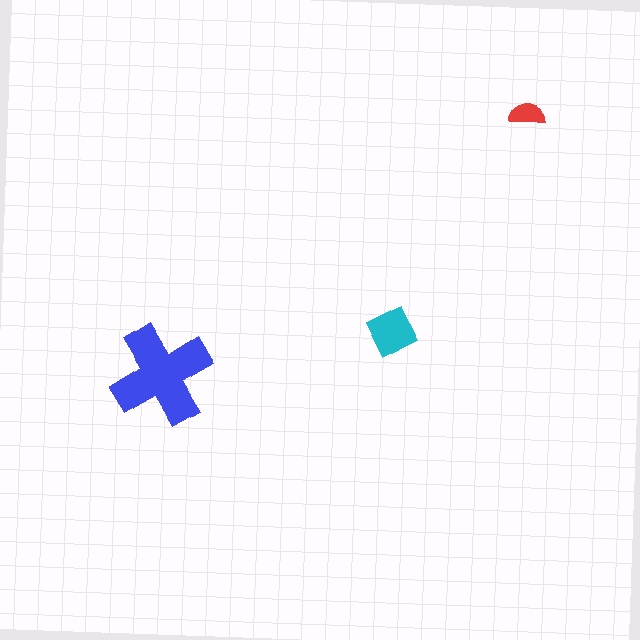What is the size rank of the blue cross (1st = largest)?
1st.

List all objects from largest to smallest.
The blue cross, the cyan square, the red semicircle.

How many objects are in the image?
There are 3 objects in the image.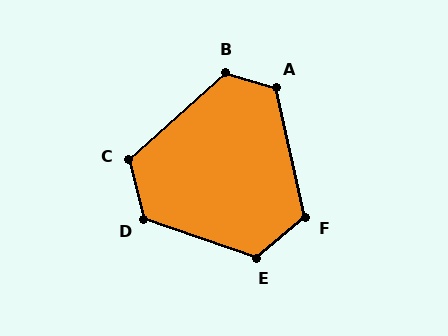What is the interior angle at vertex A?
Approximately 120 degrees (obtuse).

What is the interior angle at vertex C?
Approximately 118 degrees (obtuse).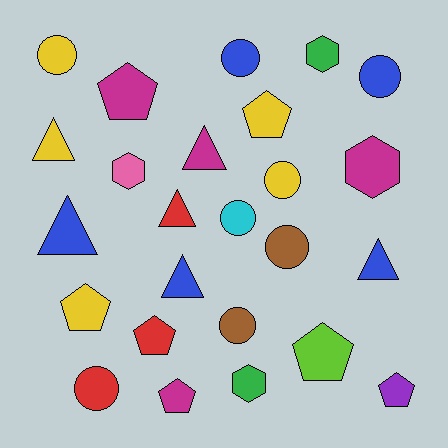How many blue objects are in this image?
There are 5 blue objects.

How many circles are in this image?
There are 8 circles.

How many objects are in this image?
There are 25 objects.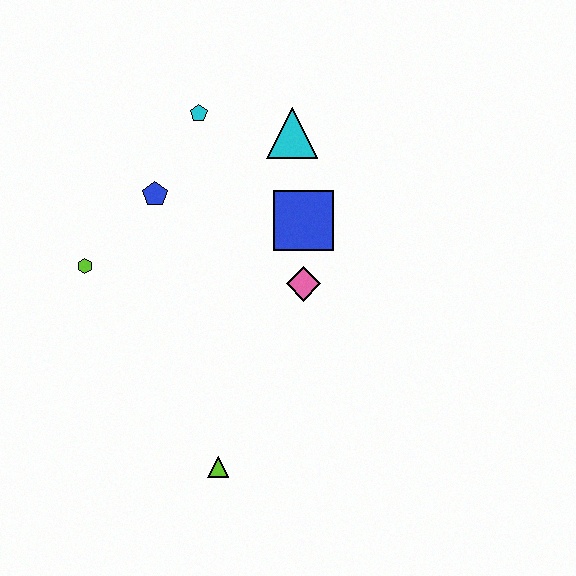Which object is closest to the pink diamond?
The blue square is closest to the pink diamond.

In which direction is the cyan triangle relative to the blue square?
The cyan triangle is above the blue square.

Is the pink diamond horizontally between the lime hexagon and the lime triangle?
No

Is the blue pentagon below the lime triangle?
No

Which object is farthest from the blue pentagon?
The lime triangle is farthest from the blue pentagon.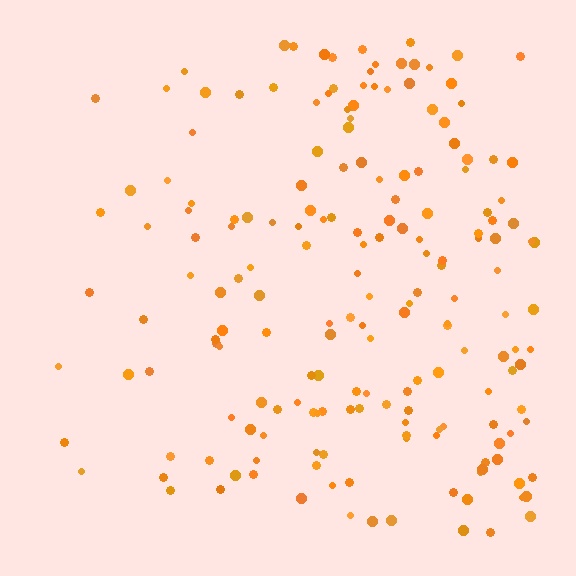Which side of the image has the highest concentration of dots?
The right.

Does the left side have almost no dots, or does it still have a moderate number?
Still a moderate number, just noticeably fewer than the right.